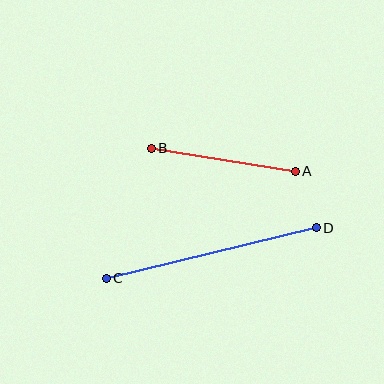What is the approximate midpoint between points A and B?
The midpoint is at approximately (223, 160) pixels.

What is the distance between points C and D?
The distance is approximately 216 pixels.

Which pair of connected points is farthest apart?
Points C and D are farthest apart.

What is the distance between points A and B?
The distance is approximately 146 pixels.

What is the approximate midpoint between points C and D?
The midpoint is at approximately (211, 253) pixels.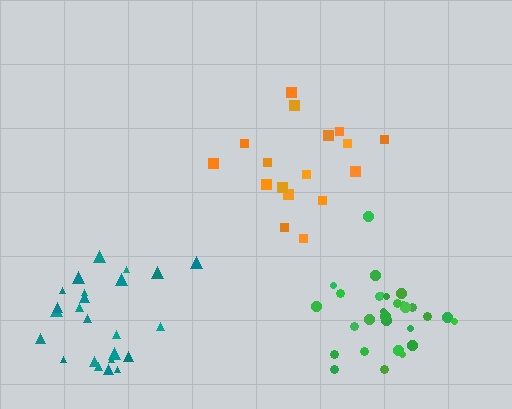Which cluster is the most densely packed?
Green.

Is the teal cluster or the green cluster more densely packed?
Green.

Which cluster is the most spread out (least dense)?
Orange.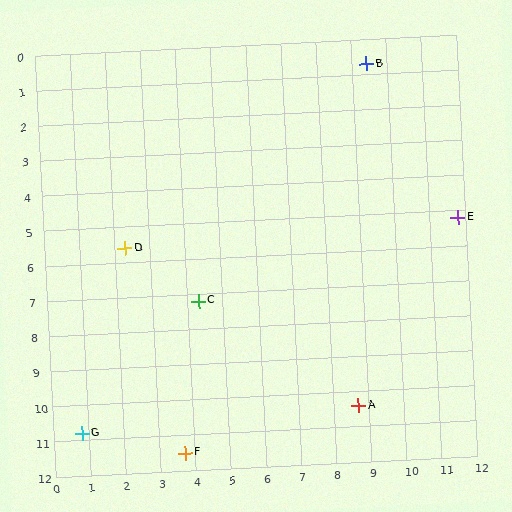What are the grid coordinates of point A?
Point A is at approximately (8.7, 10.4).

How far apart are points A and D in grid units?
Points A and D are about 8.0 grid units apart.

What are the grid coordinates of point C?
Point C is at approximately (4.3, 7.2).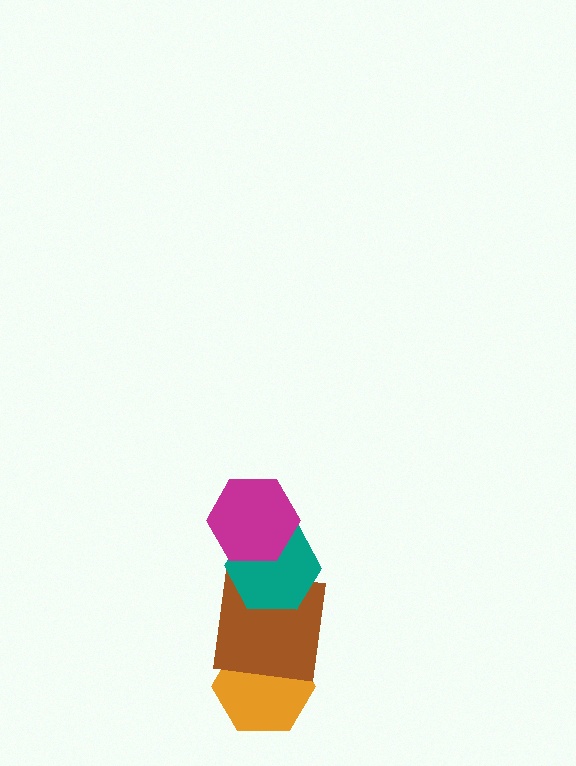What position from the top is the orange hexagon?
The orange hexagon is 4th from the top.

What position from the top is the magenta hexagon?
The magenta hexagon is 1st from the top.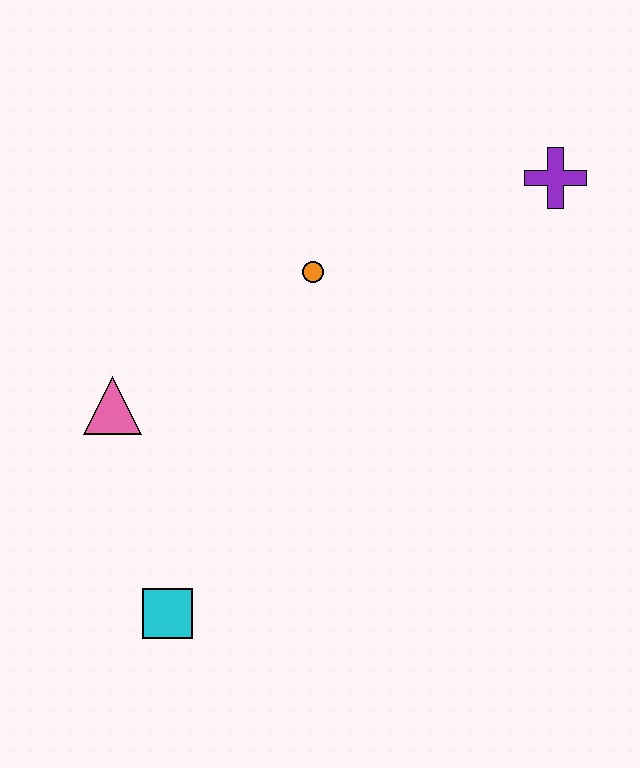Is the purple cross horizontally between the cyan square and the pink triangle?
No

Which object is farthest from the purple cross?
The cyan square is farthest from the purple cross.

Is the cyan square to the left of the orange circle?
Yes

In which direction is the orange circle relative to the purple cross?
The orange circle is to the left of the purple cross.